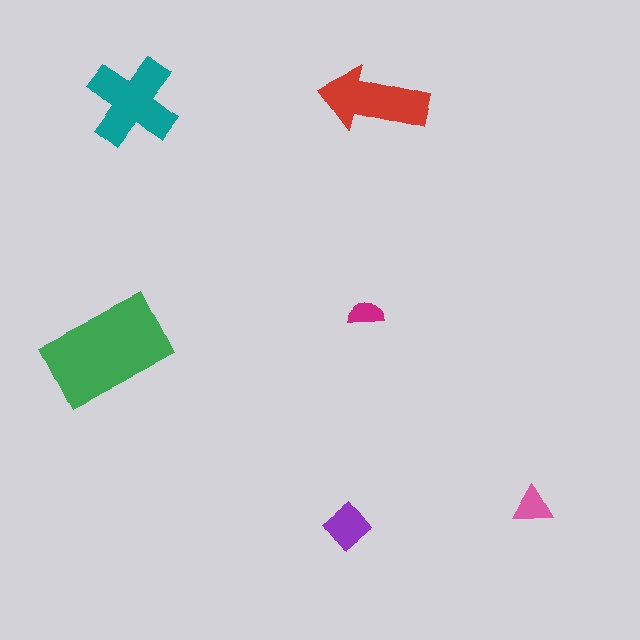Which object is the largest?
The green rectangle.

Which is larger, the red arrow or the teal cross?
The teal cross.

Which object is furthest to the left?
The green rectangle is leftmost.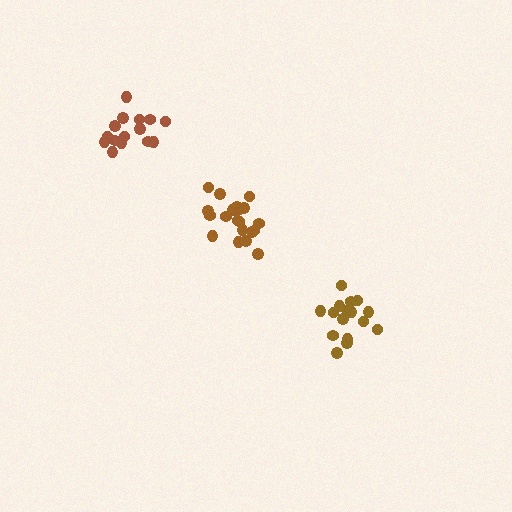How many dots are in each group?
Group 1: 20 dots, Group 2: 16 dots, Group 3: 15 dots (51 total).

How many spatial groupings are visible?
There are 3 spatial groupings.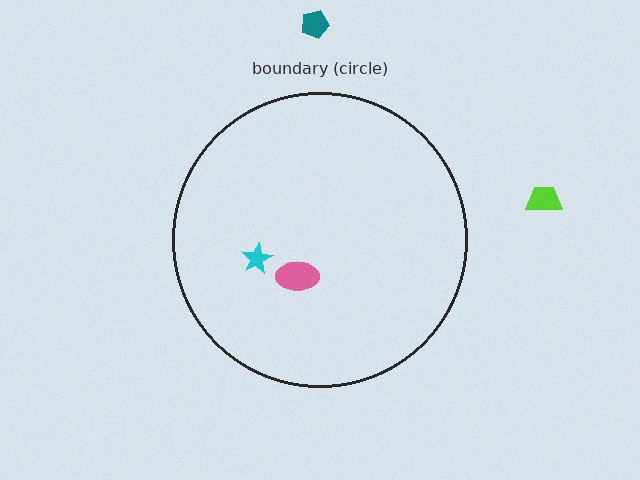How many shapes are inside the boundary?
2 inside, 2 outside.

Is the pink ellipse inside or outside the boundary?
Inside.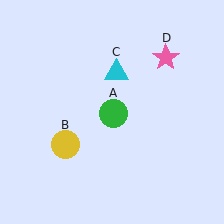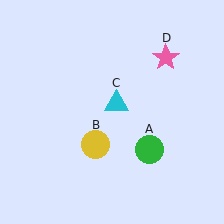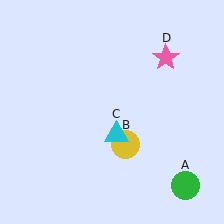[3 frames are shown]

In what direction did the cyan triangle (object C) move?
The cyan triangle (object C) moved down.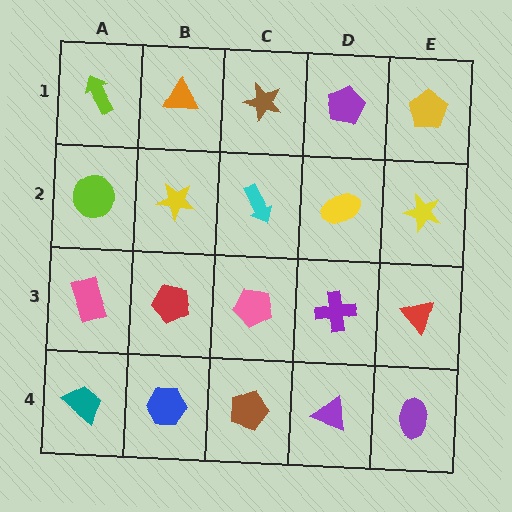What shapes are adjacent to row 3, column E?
A yellow star (row 2, column E), a purple ellipse (row 4, column E), a purple cross (row 3, column D).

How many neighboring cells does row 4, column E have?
2.